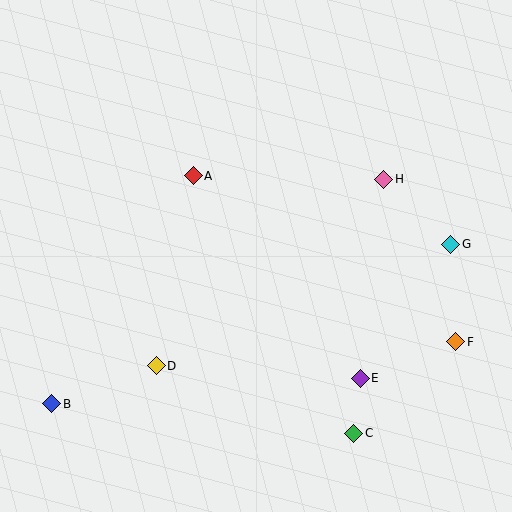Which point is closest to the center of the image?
Point A at (193, 176) is closest to the center.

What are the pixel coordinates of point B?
Point B is at (52, 404).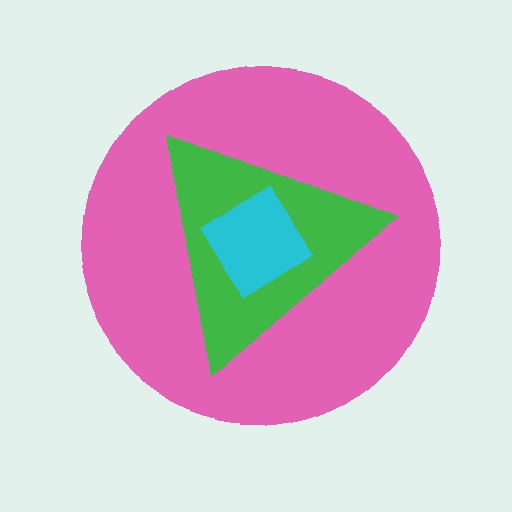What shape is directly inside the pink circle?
The green triangle.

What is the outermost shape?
The pink circle.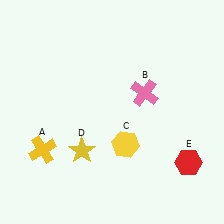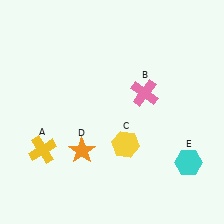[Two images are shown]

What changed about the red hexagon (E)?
In Image 1, E is red. In Image 2, it changed to cyan.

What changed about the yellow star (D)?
In Image 1, D is yellow. In Image 2, it changed to orange.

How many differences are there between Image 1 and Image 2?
There are 2 differences between the two images.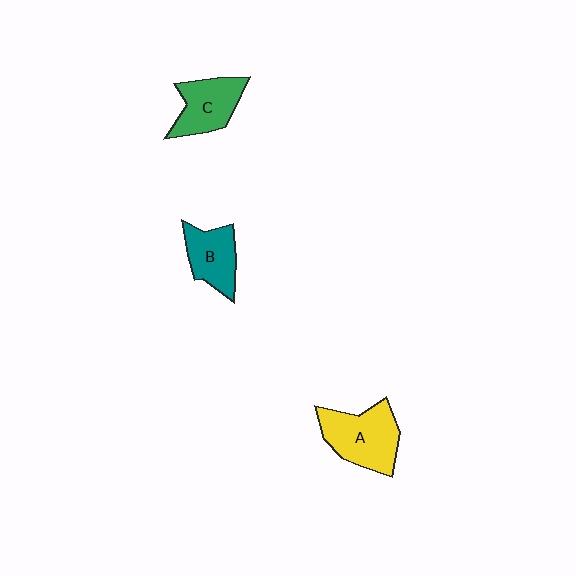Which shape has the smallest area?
Shape B (teal).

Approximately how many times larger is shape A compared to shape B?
Approximately 1.4 times.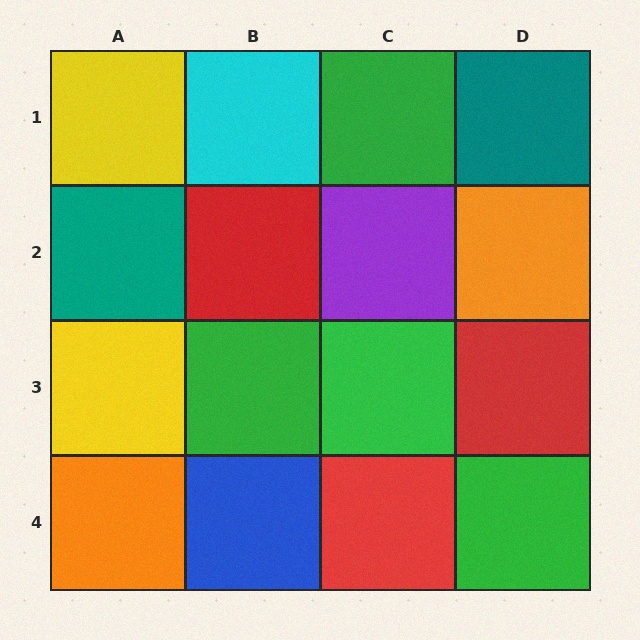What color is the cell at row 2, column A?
Teal.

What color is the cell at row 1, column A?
Yellow.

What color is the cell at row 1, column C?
Green.